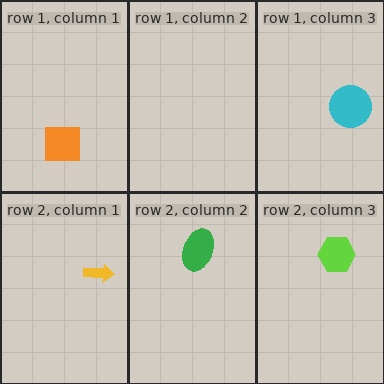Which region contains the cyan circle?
The row 1, column 3 region.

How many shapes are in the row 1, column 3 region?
1.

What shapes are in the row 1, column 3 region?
The cyan circle.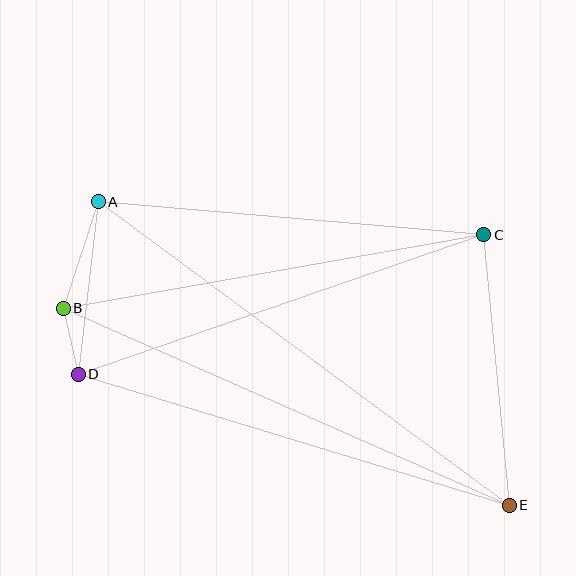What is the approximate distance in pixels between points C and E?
The distance between C and E is approximately 272 pixels.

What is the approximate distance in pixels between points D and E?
The distance between D and E is approximately 450 pixels.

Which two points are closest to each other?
Points B and D are closest to each other.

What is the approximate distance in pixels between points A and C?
The distance between A and C is approximately 387 pixels.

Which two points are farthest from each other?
Points A and E are farthest from each other.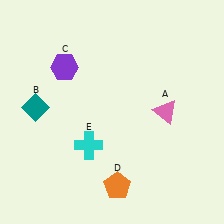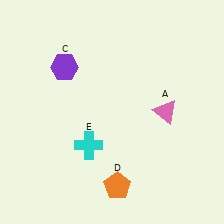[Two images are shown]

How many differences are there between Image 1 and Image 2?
There is 1 difference between the two images.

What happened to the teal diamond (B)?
The teal diamond (B) was removed in Image 2. It was in the top-left area of Image 1.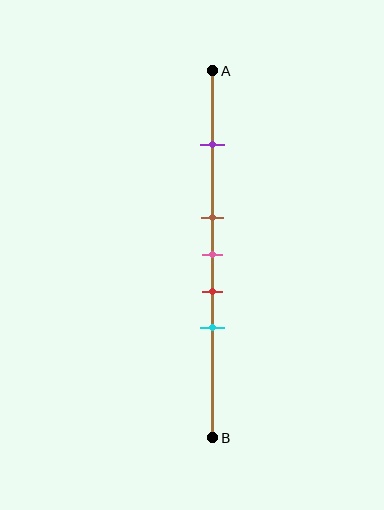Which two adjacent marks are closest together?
The brown and pink marks are the closest adjacent pair.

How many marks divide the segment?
There are 5 marks dividing the segment.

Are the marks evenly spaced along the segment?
No, the marks are not evenly spaced.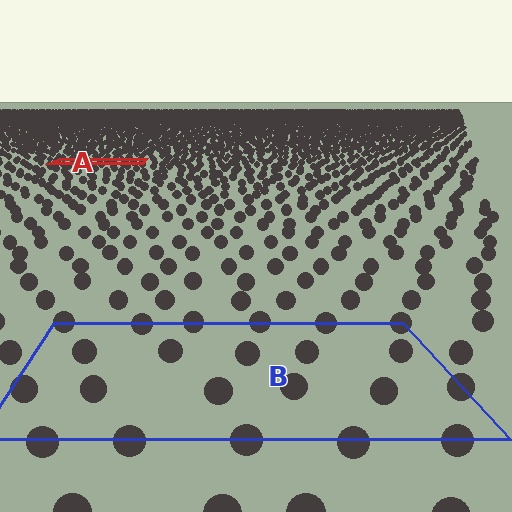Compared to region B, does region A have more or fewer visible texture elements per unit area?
Region A has more texture elements per unit area — they are packed more densely because it is farther away.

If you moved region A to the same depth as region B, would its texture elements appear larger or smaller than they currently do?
They would appear larger. At a closer depth, the same texture elements are projected at a bigger on-screen size.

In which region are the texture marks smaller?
The texture marks are smaller in region A, because it is farther away.